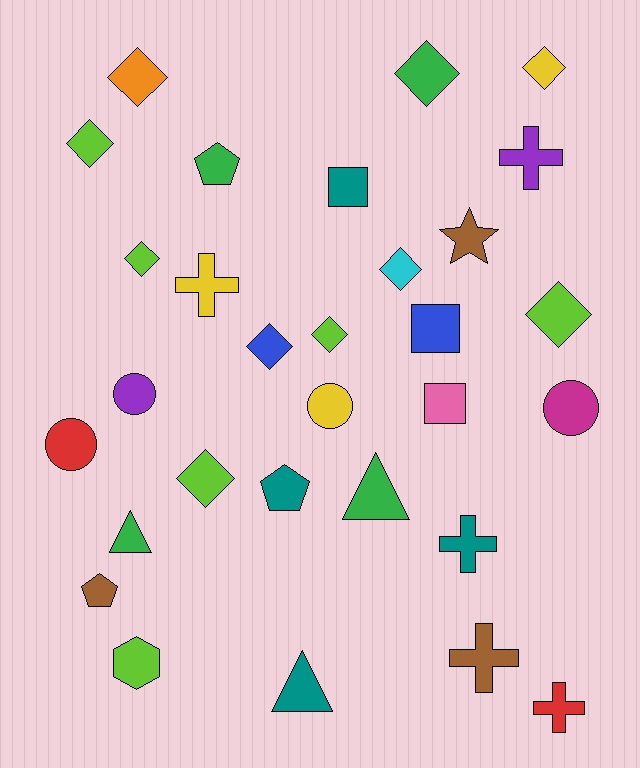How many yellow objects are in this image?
There are 3 yellow objects.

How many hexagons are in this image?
There is 1 hexagon.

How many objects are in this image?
There are 30 objects.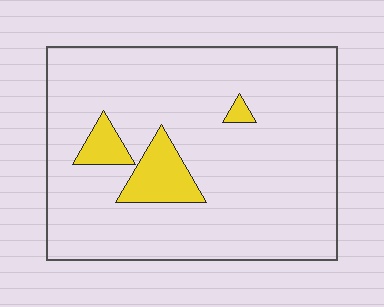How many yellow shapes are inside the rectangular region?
3.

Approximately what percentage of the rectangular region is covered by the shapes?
Approximately 10%.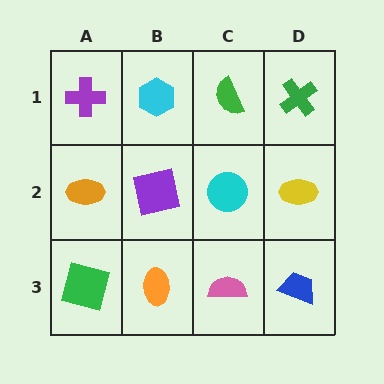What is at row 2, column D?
A yellow ellipse.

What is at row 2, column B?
A purple square.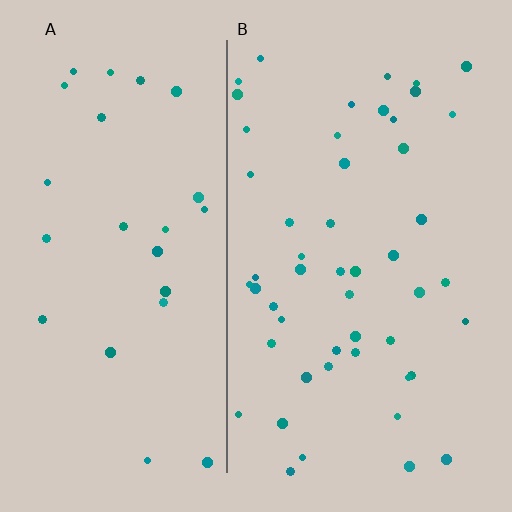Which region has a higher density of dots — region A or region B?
B (the right).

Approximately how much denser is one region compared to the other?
Approximately 2.0× — region B over region A.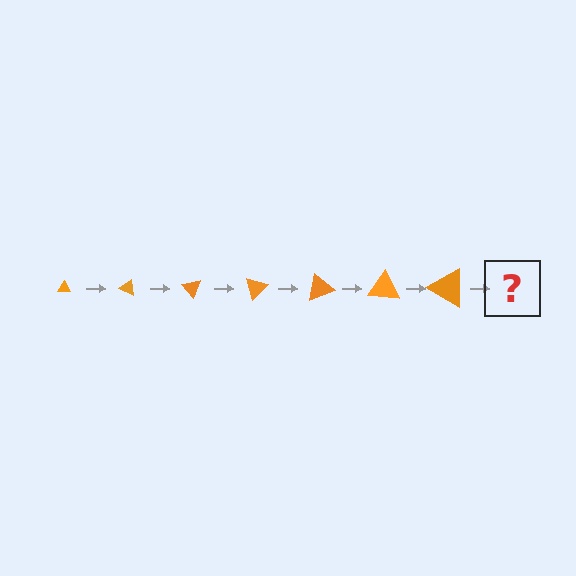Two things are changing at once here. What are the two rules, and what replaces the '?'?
The two rules are that the triangle grows larger each step and it rotates 25 degrees each step. The '?' should be a triangle, larger than the previous one and rotated 175 degrees from the start.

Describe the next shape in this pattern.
It should be a triangle, larger than the previous one and rotated 175 degrees from the start.